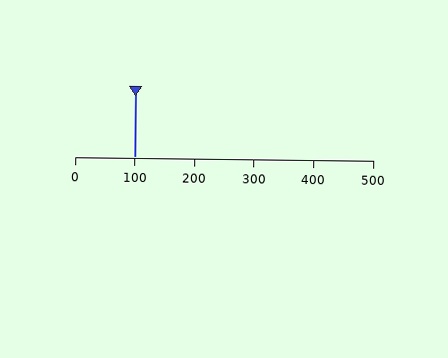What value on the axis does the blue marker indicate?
The marker indicates approximately 100.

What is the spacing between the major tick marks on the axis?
The major ticks are spaced 100 apart.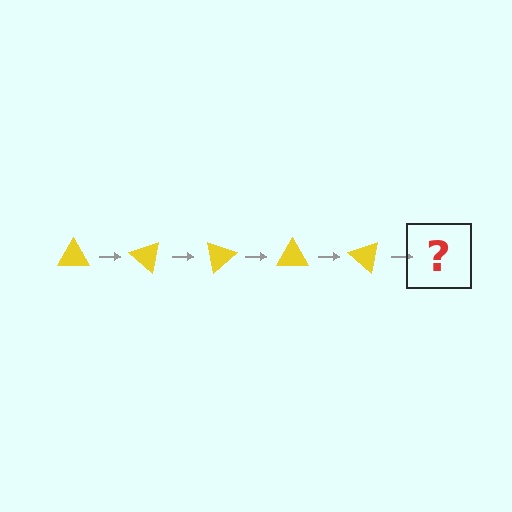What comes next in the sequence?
The next element should be a yellow triangle rotated 200 degrees.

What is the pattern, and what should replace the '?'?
The pattern is that the triangle rotates 40 degrees each step. The '?' should be a yellow triangle rotated 200 degrees.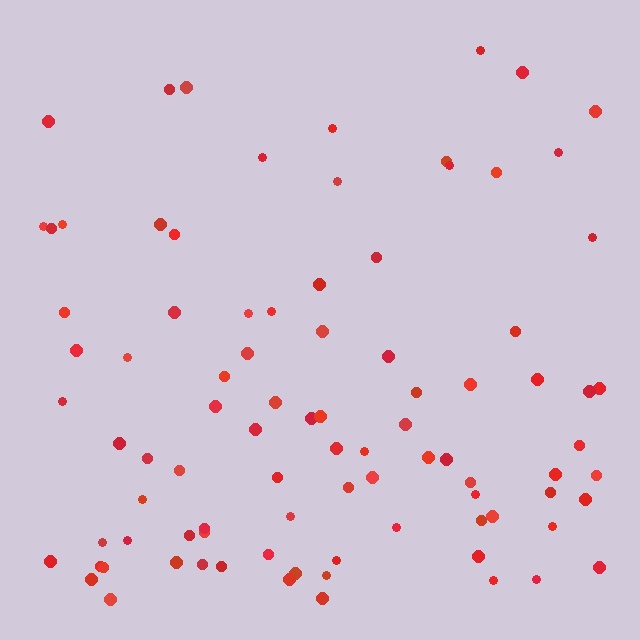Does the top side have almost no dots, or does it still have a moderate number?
Still a moderate number, just noticeably fewer than the bottom.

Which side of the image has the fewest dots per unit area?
The top.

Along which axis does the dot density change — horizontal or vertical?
Vertical.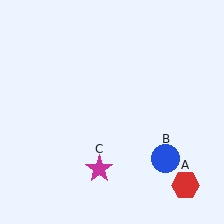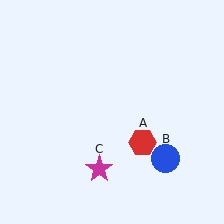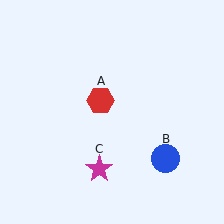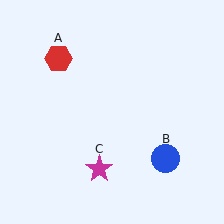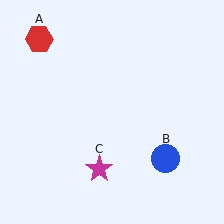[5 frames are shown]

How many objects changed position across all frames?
1 object changed position: red hexagon (object A).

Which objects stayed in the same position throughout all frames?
Blue circle (object B) and magenta star (object C) remained stationary.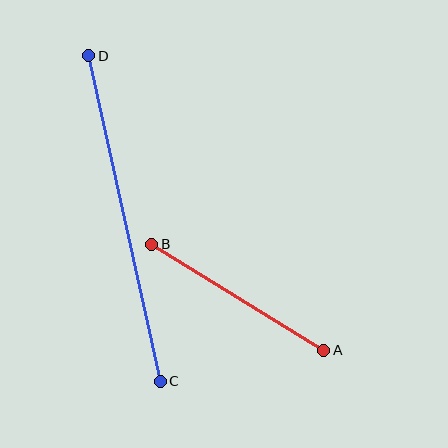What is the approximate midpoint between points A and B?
The midpoint is at approximately (238, 297) pixels.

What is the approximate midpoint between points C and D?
The midpoint is at approximately (125, 219) pixels.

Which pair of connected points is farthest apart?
Points C and D are farthest apart.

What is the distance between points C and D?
The distance is approximately 333 pixels.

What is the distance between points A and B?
The distance is approximately 202 pixels.